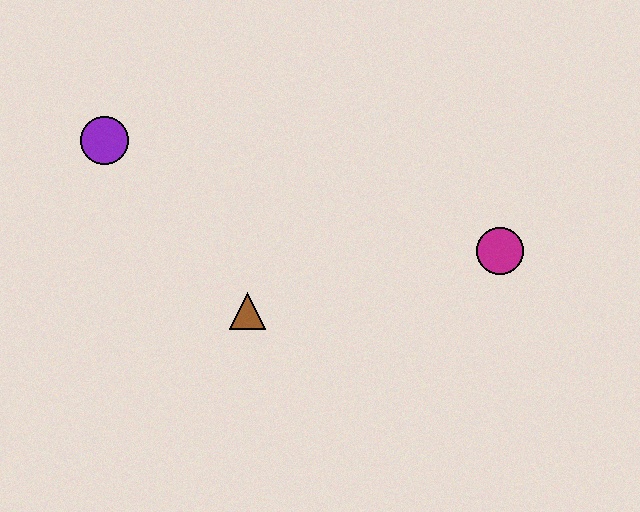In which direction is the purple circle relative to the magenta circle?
The purple circle is to the left of the magenta circle.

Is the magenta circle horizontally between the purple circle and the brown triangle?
No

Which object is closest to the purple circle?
The brown triangle is closest to the purple circle.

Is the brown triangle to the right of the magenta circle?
No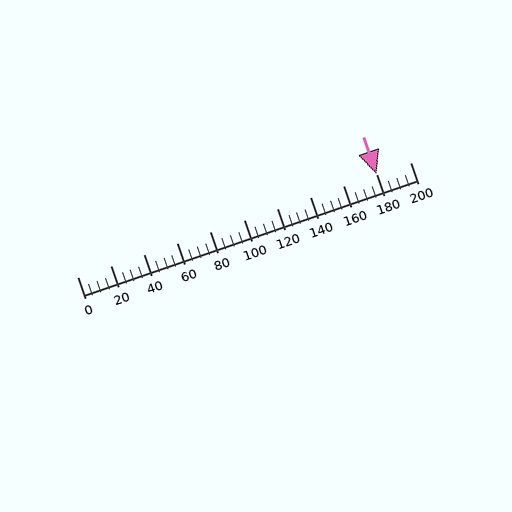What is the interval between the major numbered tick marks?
The major tick marks are spaced 20 units apart.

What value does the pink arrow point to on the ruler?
The pink arrow points to approximately 180.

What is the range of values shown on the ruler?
The ruler shows values from 0 to 200.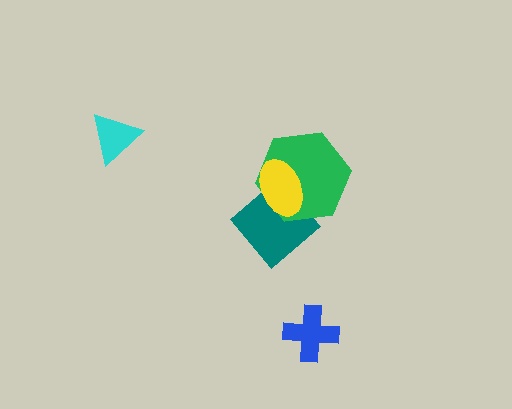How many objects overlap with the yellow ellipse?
2 objects overlap with the yellow ellipse.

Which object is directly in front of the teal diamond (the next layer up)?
The green hexagon is directly in front of the teal diamond.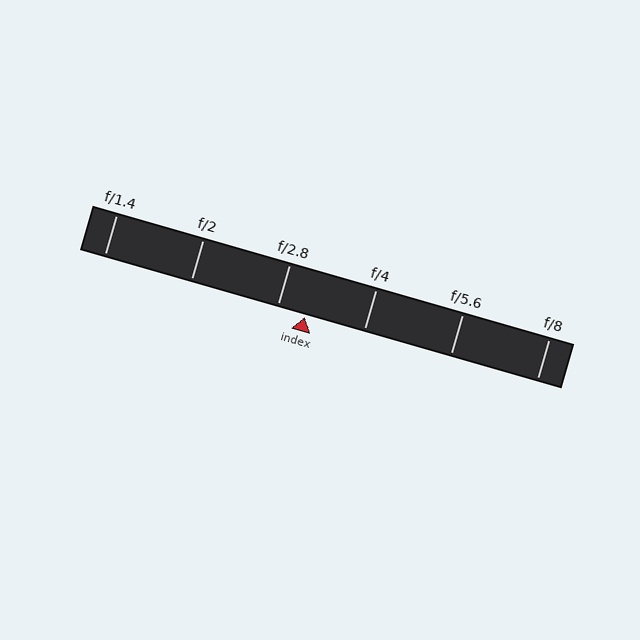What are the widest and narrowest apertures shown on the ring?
The widest aperture shown is f/1.4 and the narrowest is f/8.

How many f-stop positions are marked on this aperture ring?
There are 6 f-stop positions marked.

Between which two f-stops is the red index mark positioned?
The index mark is between f/2.8 and f/4.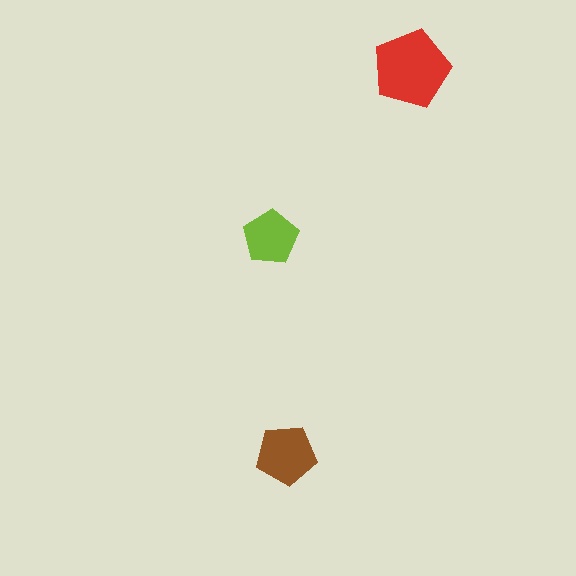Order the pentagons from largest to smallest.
the red one, the brown one, the lime one.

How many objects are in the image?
There are 3 objects in the image.